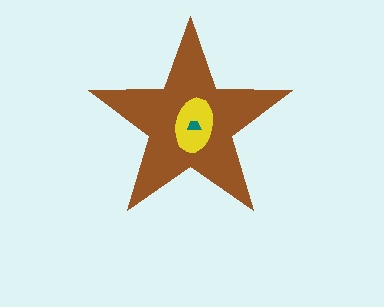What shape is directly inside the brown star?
The yellow ellipse.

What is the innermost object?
The teal trapezoid.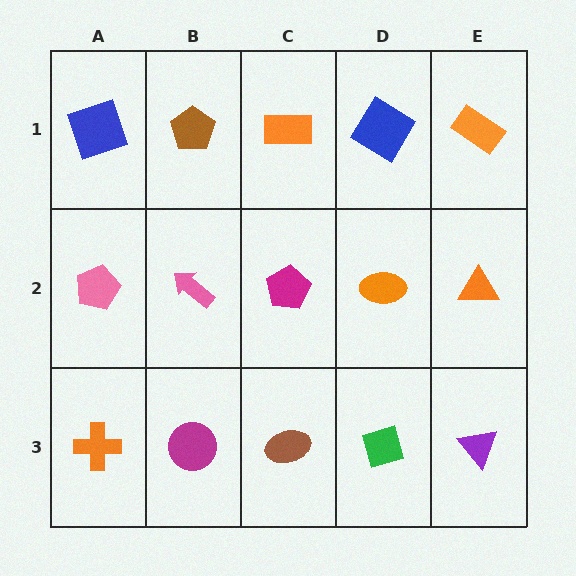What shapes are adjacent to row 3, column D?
An orange ellipse (row 2, column D), a brown ellipse (row 3, column C), a purple triangle (row 3, column E).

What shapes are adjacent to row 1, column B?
A pink arrow (row 2, column B), a blue square (row 1, column A), an orange rectangle (row 1, column C).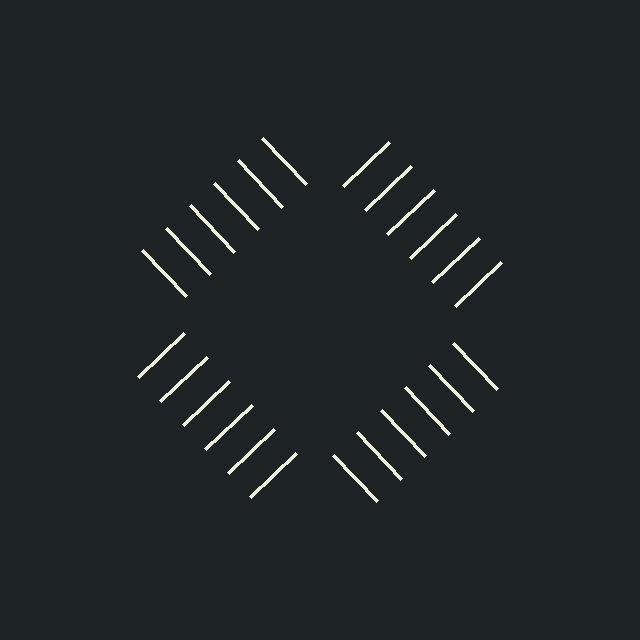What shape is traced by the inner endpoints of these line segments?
An illusory square — the line segments terminate on its edges but no continuous stroke is drawn.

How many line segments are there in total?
24 — 6 along each of the 4 edges.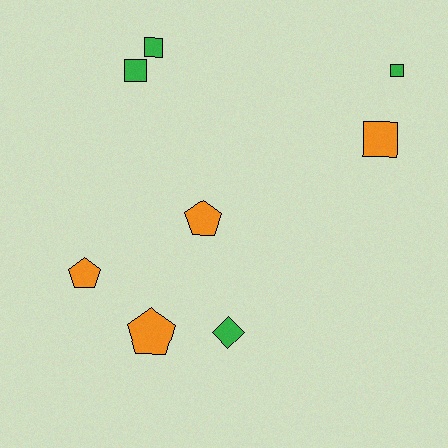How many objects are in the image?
There are 8 objects.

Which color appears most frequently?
Orange, with 4 objects.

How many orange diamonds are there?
There are no orange diamonds.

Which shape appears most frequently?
Square, with 4 objects.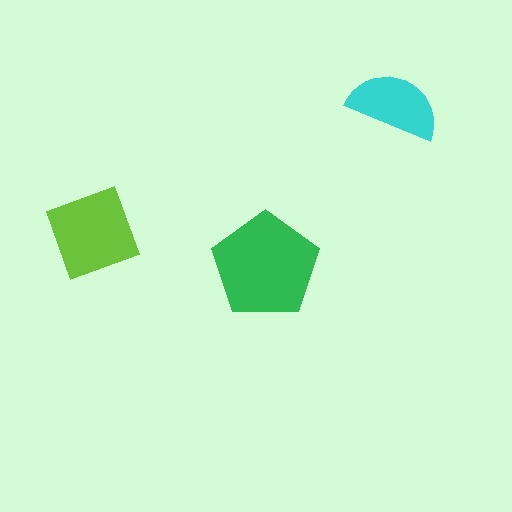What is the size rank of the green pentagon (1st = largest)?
1st.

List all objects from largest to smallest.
The green pentagon, the lime square, the cyan semicircle.